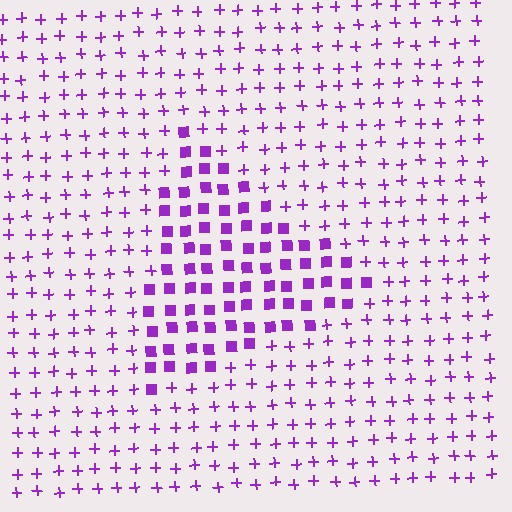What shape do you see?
I see a triangle.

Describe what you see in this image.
The image is filled with small purple elements arranged in a uniform grid. A triangle-shaped region contains squares, while the surrounding area contains plus signs. The boundary is defined purely by the change in element shape.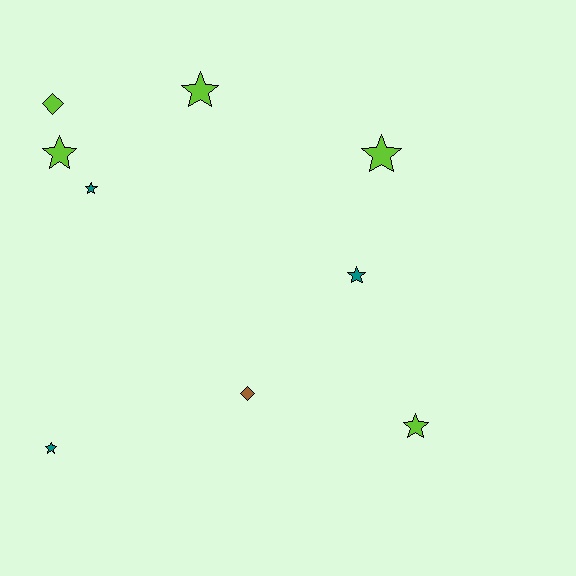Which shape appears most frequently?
Star, with 7 objects.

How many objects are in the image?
There are 9 objects.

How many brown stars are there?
There are no brown stars.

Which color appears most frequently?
Lime, with 5 objects.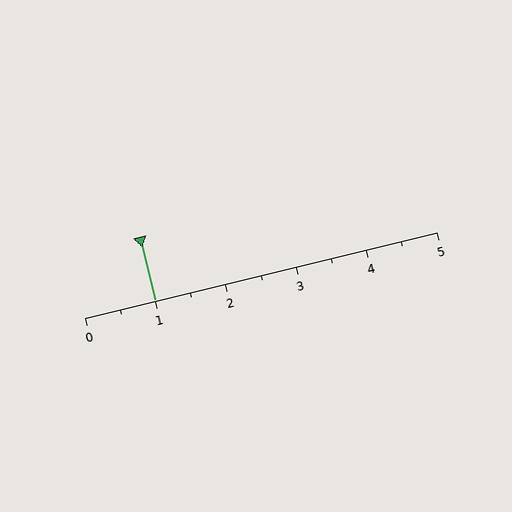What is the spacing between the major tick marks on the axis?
The major ticks are spaced 1 apart.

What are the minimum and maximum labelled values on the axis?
The axis runs from 0 to 5.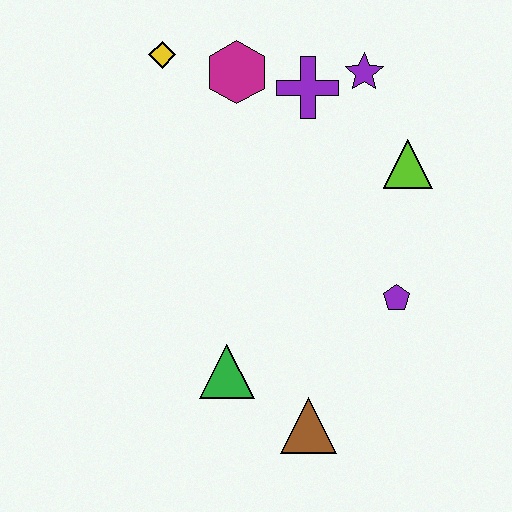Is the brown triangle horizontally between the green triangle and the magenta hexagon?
No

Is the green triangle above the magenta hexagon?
No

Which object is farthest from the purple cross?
The brown triangle is farthest from the purple cross.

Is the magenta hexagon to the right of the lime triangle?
No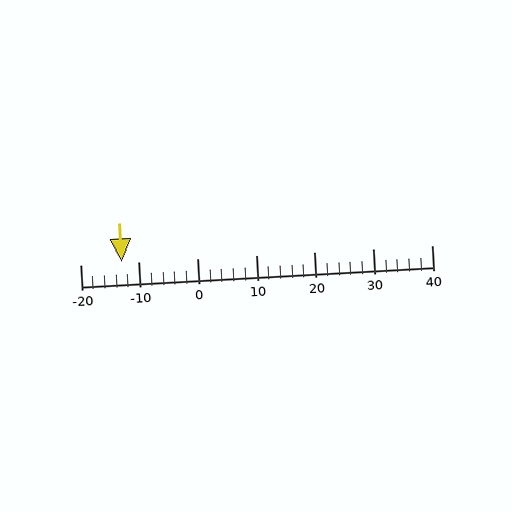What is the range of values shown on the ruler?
The ruler shows values from -20 to 40.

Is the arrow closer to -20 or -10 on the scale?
The arrow is closer to -10.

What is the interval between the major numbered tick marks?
The major tick marks are spaced 10 units apart.